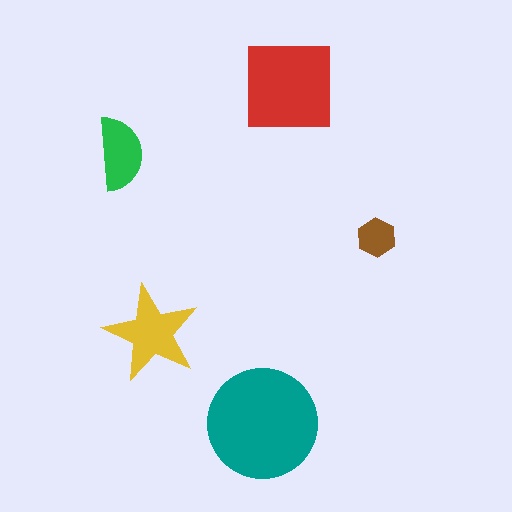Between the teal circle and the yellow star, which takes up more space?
The teal circle.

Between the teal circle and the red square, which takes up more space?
The teal circle.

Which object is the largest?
The teal circle.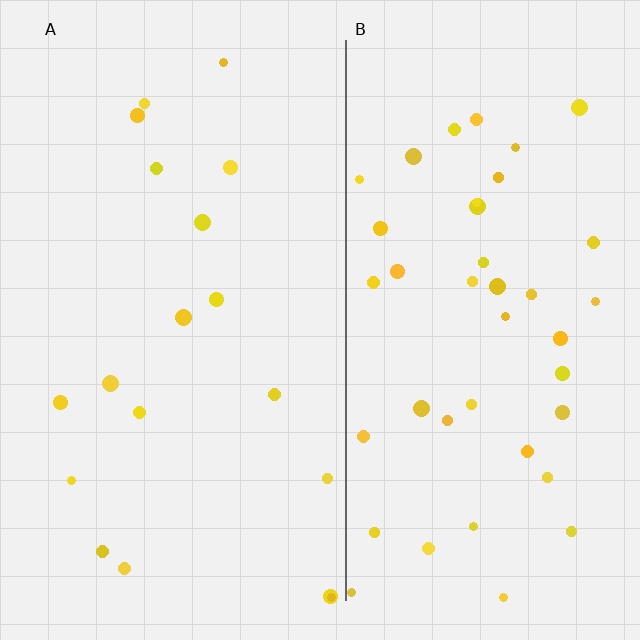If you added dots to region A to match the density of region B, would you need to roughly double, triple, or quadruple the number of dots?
Approximately double.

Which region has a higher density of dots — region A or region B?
B (the right).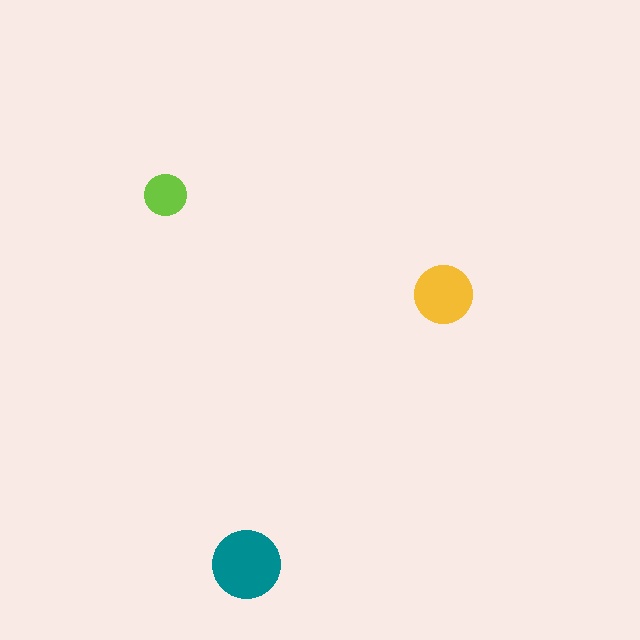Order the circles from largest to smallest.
the teal one, the yellow one, the lime one.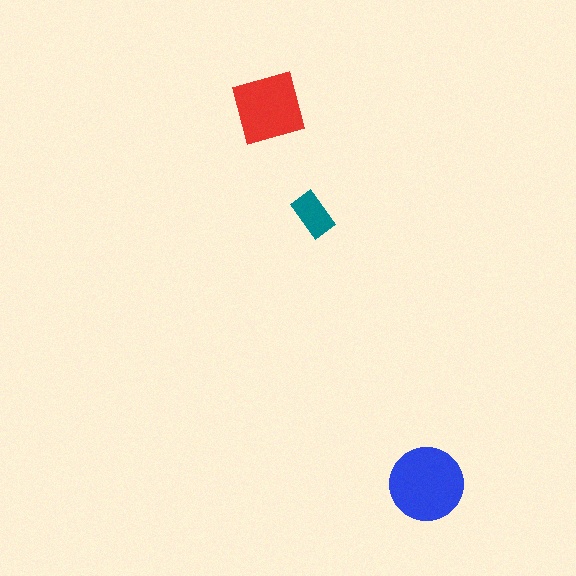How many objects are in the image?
There are 3 objects in the image.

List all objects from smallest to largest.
The teal rectangle, the red square, the blue circle.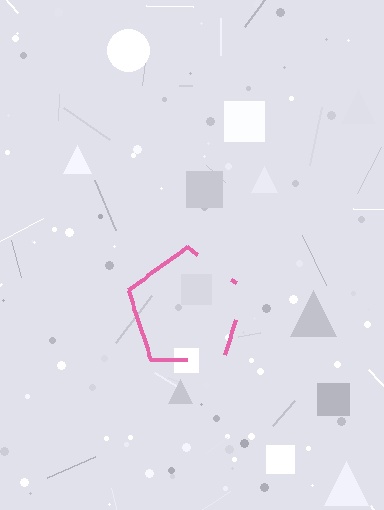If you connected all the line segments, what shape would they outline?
They would outline a pentagon.